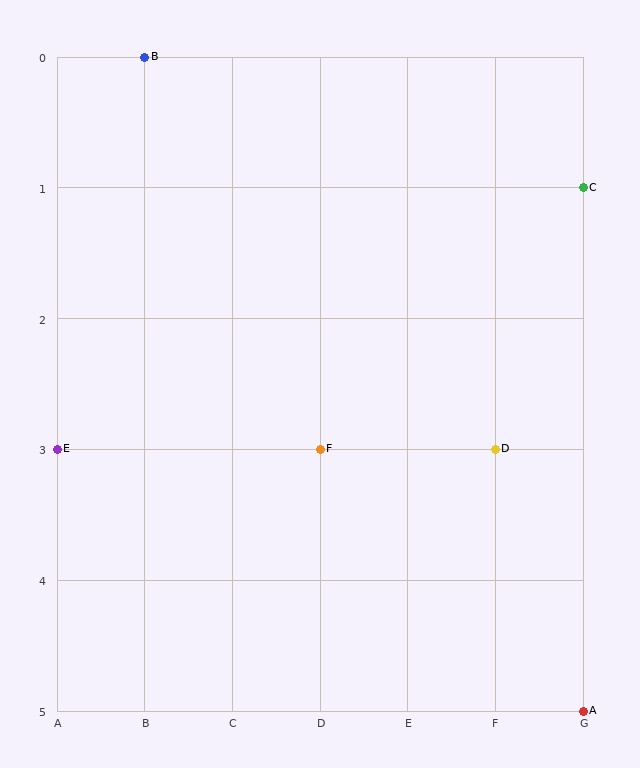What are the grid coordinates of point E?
Point E is at grid coordinates (A, 3).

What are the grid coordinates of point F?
Point F is at grid coordinates (D, 3).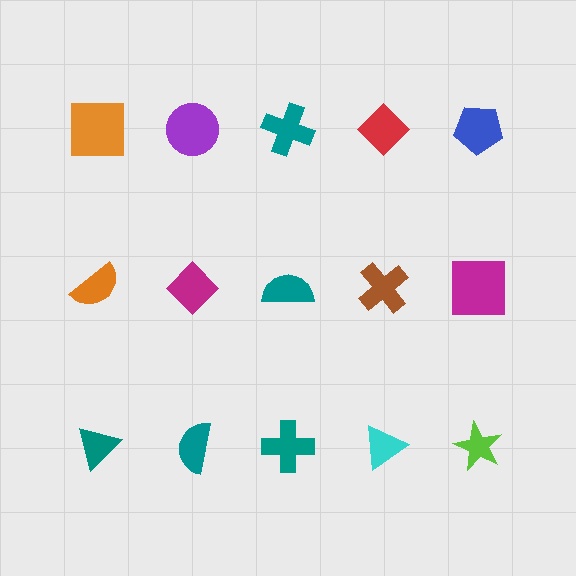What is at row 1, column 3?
A teal cross.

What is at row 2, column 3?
A teal semicircle.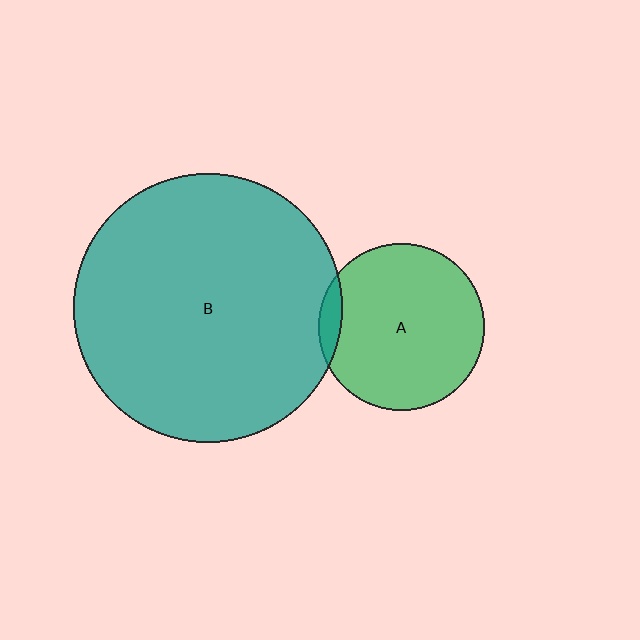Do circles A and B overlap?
Yes.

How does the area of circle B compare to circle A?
Approximately 2.6 times.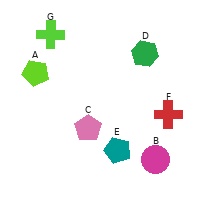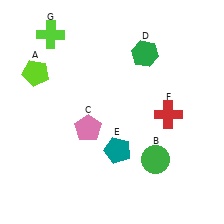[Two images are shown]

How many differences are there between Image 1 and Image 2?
There is 1 difference between the two images.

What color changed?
The circle (B) changed from magenta in Image 1 to green in Image 2.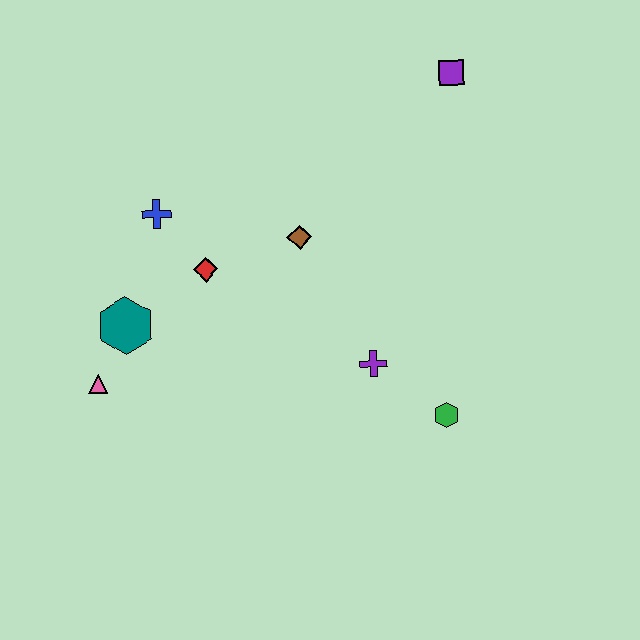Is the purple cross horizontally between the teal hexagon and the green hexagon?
Yes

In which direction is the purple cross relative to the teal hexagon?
The purple cross is to the right of the teal hexagon.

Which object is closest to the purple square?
The brown diamond is closest to the purple square.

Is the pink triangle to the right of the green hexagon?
No